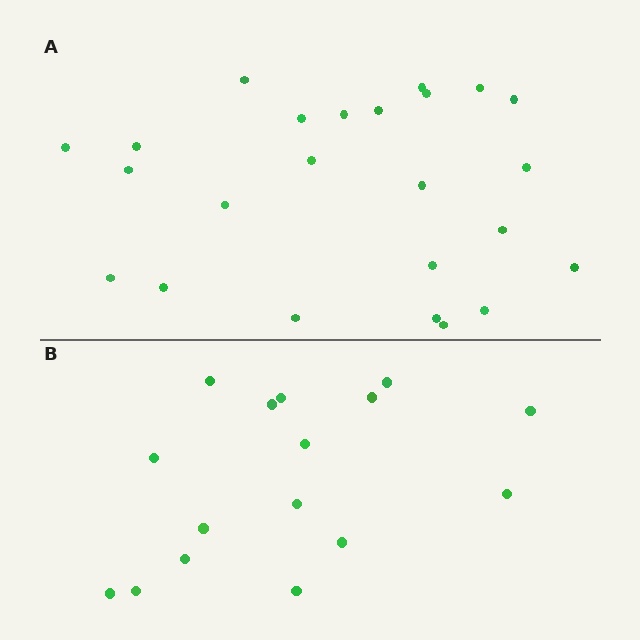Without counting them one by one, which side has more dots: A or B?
Region A (the top region) has more dots.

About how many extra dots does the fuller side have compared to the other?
Region A has roughly 8 or so more dots than region B.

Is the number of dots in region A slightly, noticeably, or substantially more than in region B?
Region A has substantially more. The ratio is roughly 1.5 to 1.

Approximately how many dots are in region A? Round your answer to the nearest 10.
About 20 dots. (The exact count is 24, which rounds to 20.)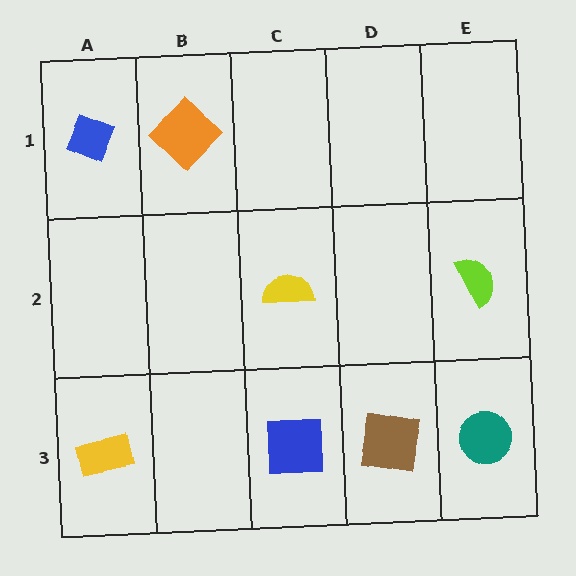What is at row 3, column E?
A teal circle.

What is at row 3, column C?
A blue square.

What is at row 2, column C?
A yellow semicircle.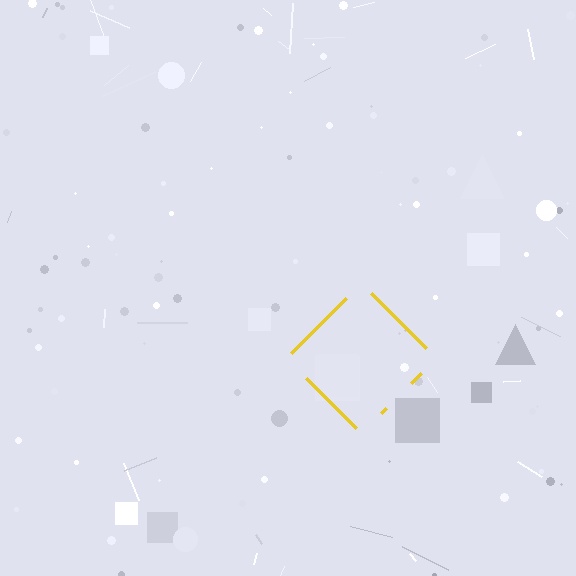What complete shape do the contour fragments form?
The contour fragments form a diamond.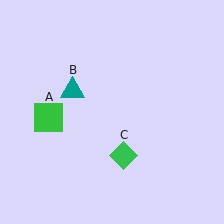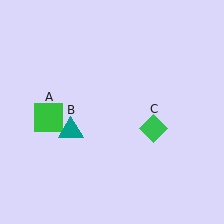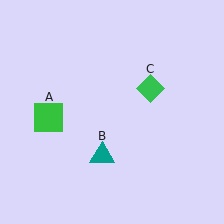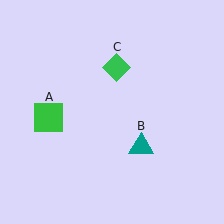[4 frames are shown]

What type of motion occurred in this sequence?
The teal triangle (object B), green diamond (object C) rotated counterclockwise around the center of the scene.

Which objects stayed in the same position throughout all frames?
Green square (object A) remained stationary.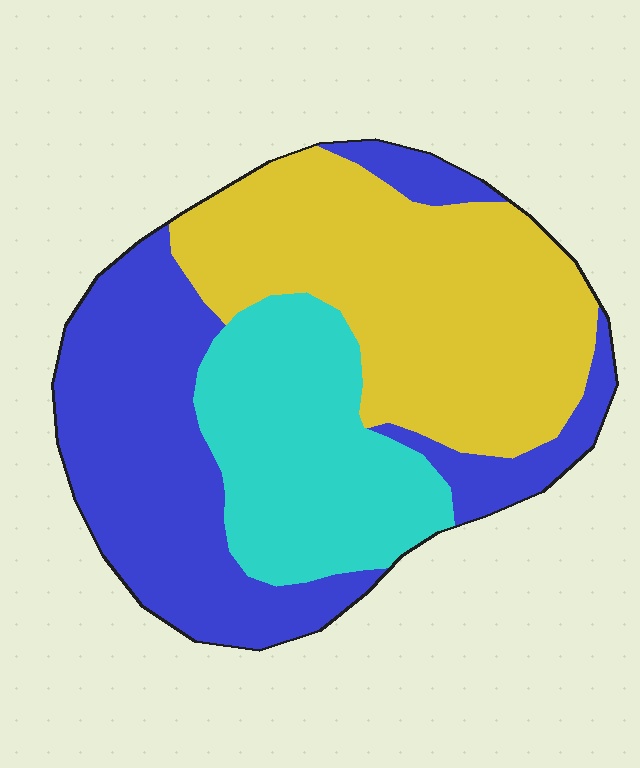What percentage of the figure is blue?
Blue covers 37% of the figure.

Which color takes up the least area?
Cyan, at roughly 25%.